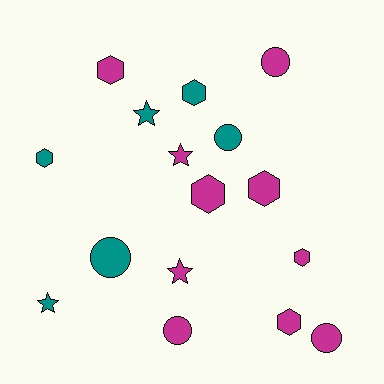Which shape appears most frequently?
Hexagon, with 7 objects.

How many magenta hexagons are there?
There are 5 magenta hexagons.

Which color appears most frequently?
Magenta, with 10 objects.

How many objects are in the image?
There are 16 objects.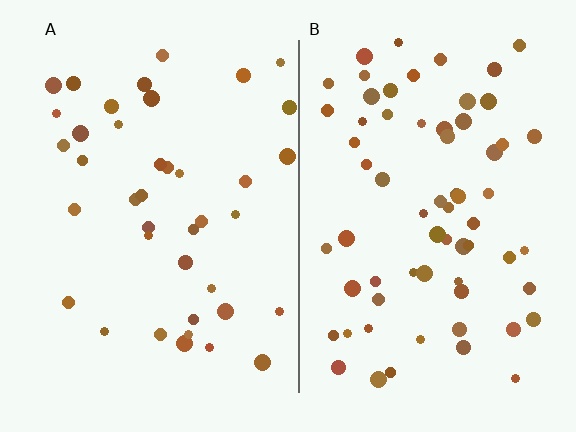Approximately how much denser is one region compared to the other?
Approximately 1.7× — region B over region A.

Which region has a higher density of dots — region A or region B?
B (the right).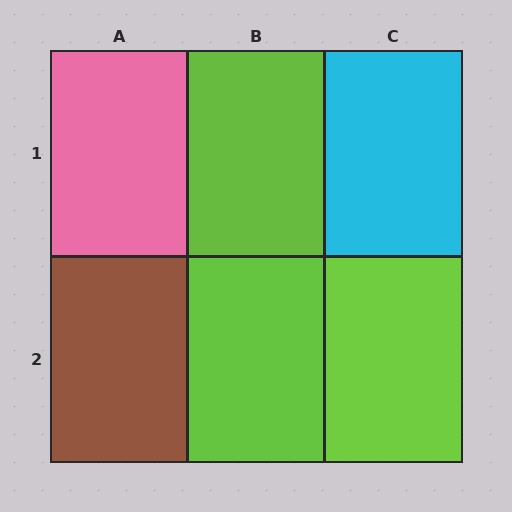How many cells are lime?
3 cells are lime.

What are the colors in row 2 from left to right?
Brown, lime, lime.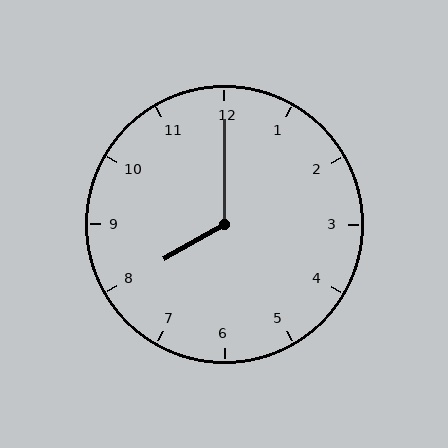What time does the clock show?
8:00.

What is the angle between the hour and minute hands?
Approximately 120 degrees.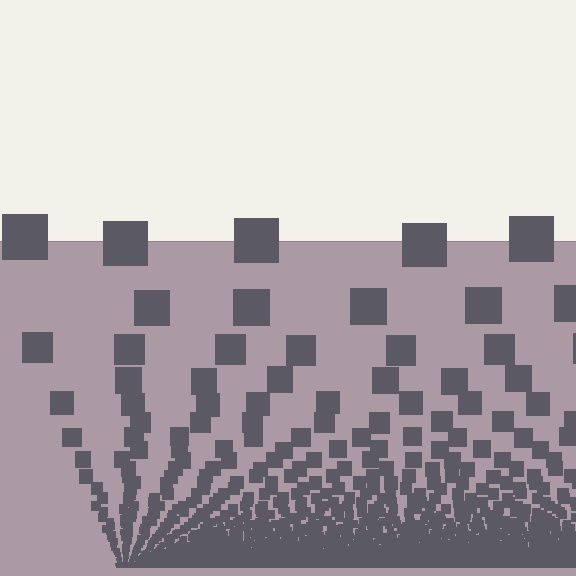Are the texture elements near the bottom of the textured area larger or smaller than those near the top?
Smaller. The gradient is inverted — elements near the bottom are smaller and denser.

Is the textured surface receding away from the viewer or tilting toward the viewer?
The surface appears to tilt toward the viewer. Texture elements get larger and sparser toward the top.